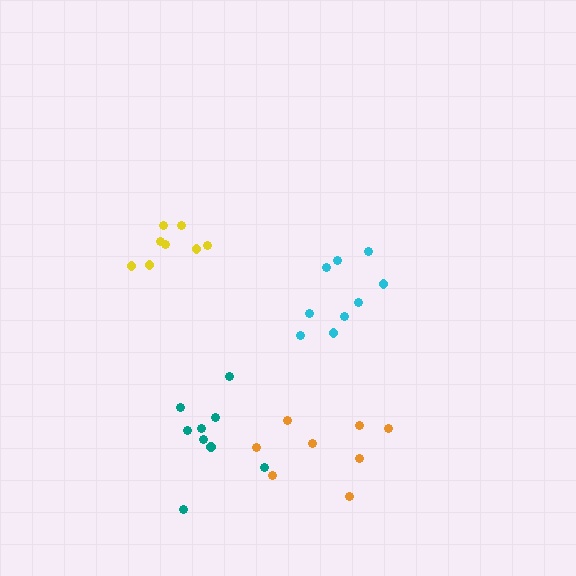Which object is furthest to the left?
The yellow cluster is leftmost.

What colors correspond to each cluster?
The clusters are colored: yellow, orange, cyan, teal.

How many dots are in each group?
Group 1: 8 dots, Group 2: 8 dots, Group 3: 9 dots, Group 4: 9 dots (34 total).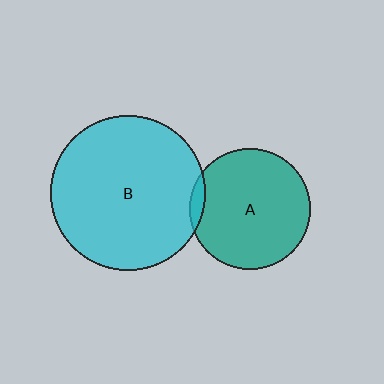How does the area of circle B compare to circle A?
Approximately 1.6 times.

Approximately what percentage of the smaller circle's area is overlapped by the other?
Approximately 5%.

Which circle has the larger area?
Circle B (cyan).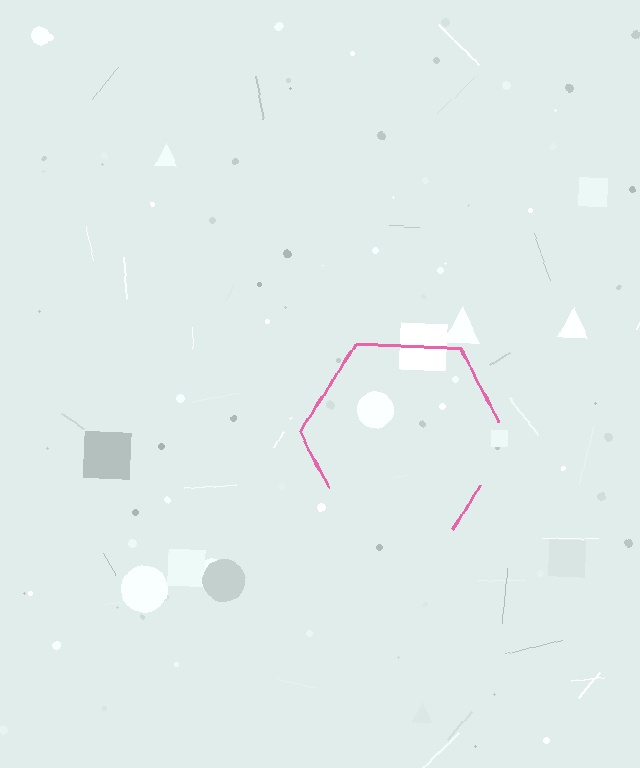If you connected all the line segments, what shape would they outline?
They would outline a hexagon.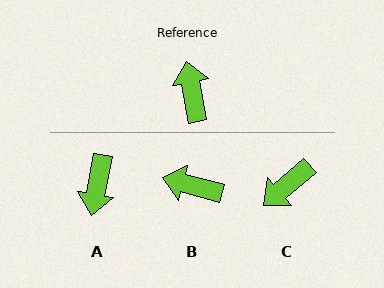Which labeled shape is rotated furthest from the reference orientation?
A, about 158 degrees away.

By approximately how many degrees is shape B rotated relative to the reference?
Approximately 65 degrees counter-clockwise.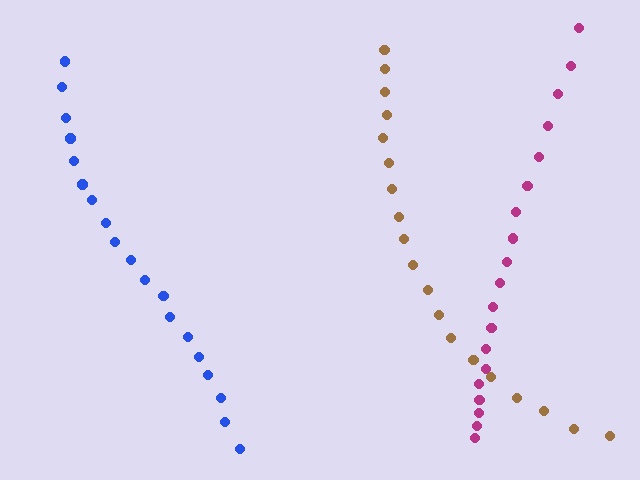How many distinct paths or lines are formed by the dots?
There are 3 distinct paths.